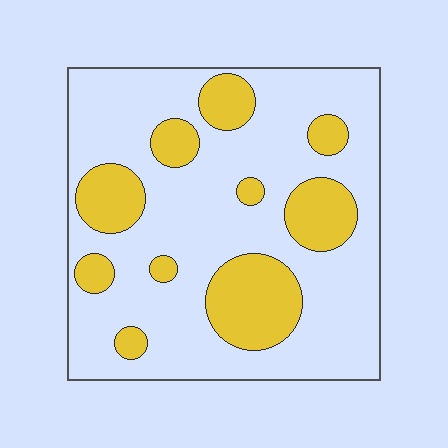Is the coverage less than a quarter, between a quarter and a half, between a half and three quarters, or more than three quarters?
Between a quarter and a half.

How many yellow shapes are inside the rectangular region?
10.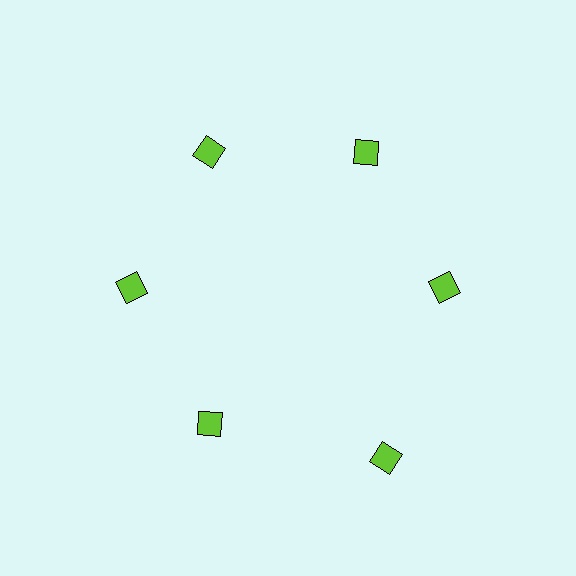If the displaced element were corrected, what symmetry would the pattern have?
It would have 6-fold rotational symmetry — the pattern would map onto itself every 60 degrees.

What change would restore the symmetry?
The symmetry would be restored by moving it inward, back onto the ring so that all 6 diamonds sit at equal angles and equal distance from the center.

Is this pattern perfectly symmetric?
No. The 6 lime diamonds are arranged in a ring, but one element near the 5 o'clock position is pushed outward from the center, breaking the 6-fold rotational symmetry.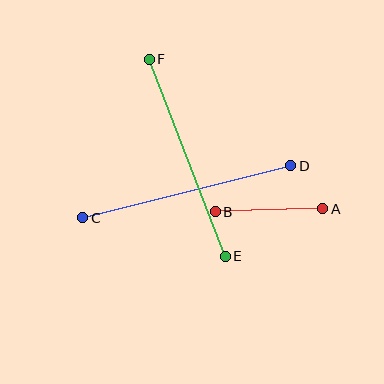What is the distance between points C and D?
The distance is approximately 215 pixels.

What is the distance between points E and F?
The distance is approximately 211 pixels.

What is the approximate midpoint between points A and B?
The midpoint is at approximately (269, 210) pixels.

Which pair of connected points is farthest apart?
Points C and D are farthest apart.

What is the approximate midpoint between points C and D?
The midpoint is at approximately (187, 192) pixels.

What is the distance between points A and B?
The distance is approximately 108 pixels.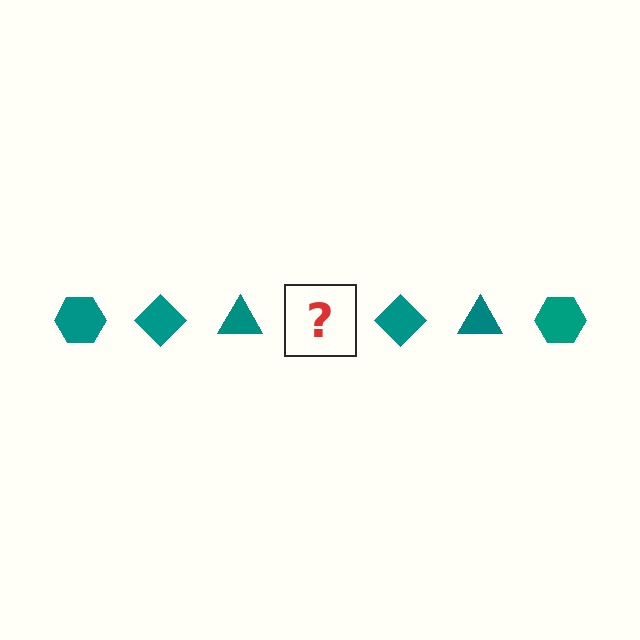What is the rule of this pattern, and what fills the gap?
The rule is that the pattern cycles through hexagon, diamond, triangle shapes in teal. The gap should be filled with a teal hexagon.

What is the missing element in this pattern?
The missing element is a teal hexagon.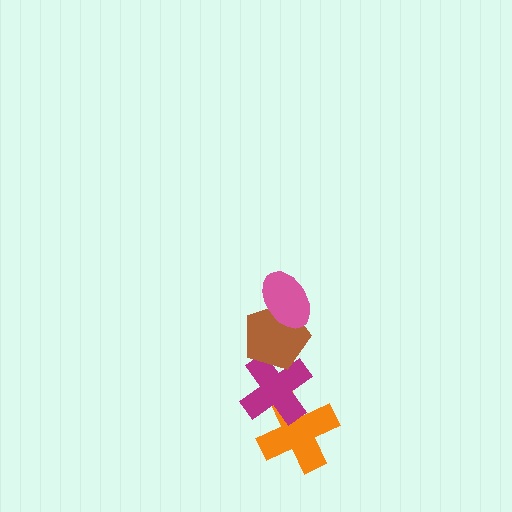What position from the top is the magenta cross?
The magenta cross is 3rd from the top.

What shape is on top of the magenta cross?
The brown pentagon is on top of the magenta cross.